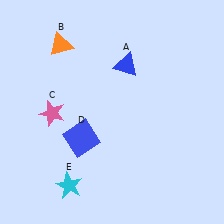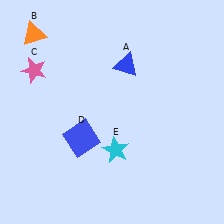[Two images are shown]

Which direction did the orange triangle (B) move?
The orange triangle (B) moved left.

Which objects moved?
The objects that moved are: the orange triangle (B), the pink star (C), the cyan star (E).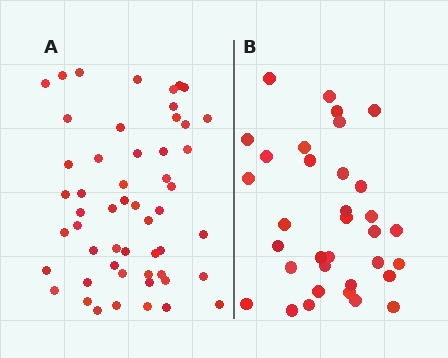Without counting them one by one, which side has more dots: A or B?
Region A (the left region) has more dots.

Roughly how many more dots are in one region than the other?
Region A has approximately 20 more dots than region B.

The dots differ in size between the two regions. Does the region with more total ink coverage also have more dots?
No. Region B has more total ink coverage because its dots are larger, but region A actually contains more individual dots. Total area can be misleading — the number of items is what matters here.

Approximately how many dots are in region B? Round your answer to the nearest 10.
About 30 dots. (The exact count is 34, which rounds to 30.)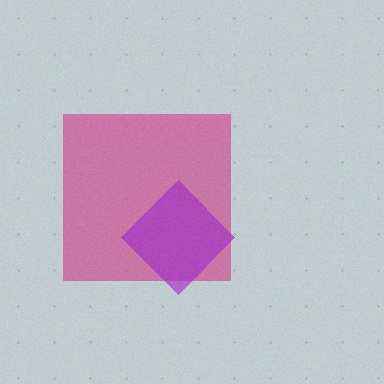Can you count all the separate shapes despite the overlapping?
Yes, there are 2 separate shapes.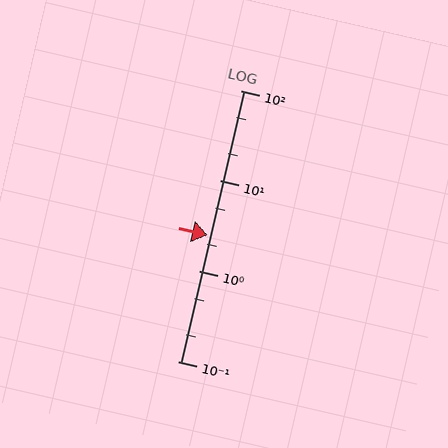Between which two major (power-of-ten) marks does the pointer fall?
The pointer is between 1 and 10.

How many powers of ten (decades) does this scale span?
The scale spans 3 decades, from 0.1 to 100.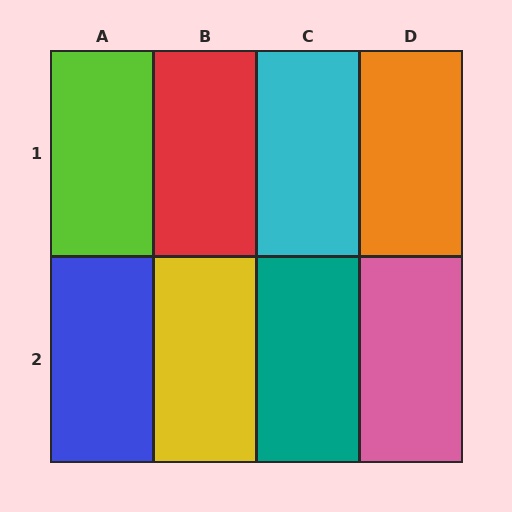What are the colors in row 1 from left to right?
Lime, red, cyan, orange.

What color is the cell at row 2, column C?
Teal.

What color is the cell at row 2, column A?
Blue.